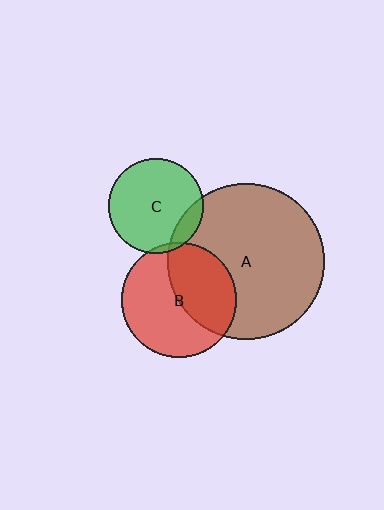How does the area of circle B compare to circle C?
Approximately 1.5 times.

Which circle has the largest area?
Circle A (brown).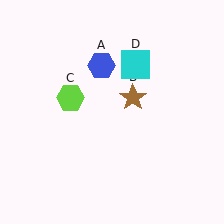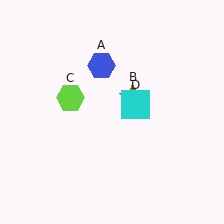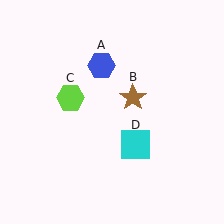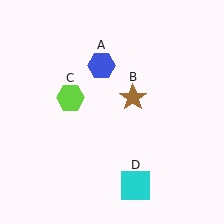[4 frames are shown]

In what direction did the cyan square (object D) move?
The cyan square (object D) moved down.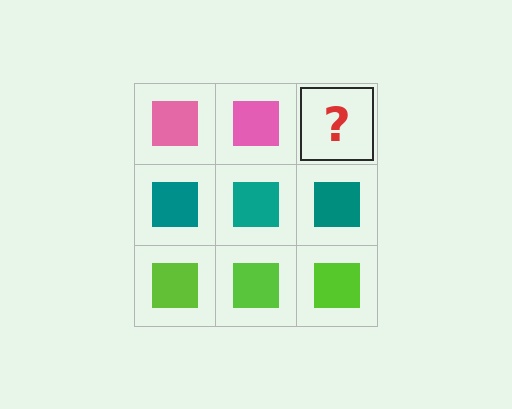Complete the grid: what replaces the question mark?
The question mark should be replaced with a pink square.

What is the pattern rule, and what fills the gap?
The rule is that each row has a consistent color. The gap should be filled with a pink square.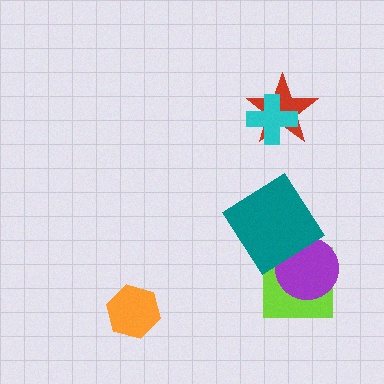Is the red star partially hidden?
Yes, it is partially covered by another shape.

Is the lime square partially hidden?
Yes, it is partially covered by another shape.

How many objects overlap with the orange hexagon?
0 objects overlap with the orange hexagon.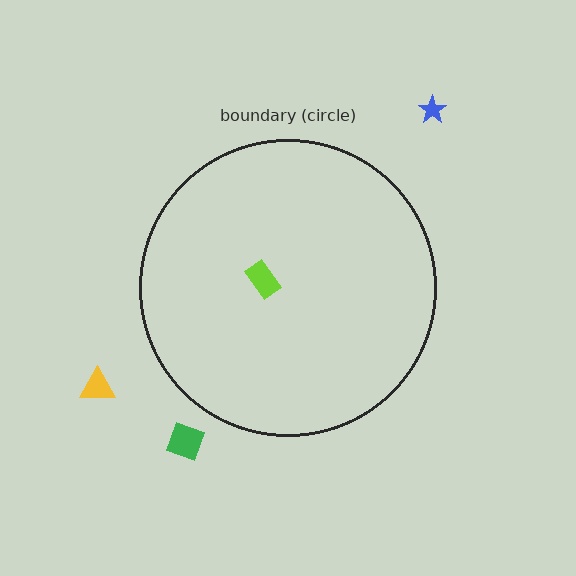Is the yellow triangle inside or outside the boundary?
Outside.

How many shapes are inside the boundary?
1 inside, 3 outside.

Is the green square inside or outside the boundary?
Outside.